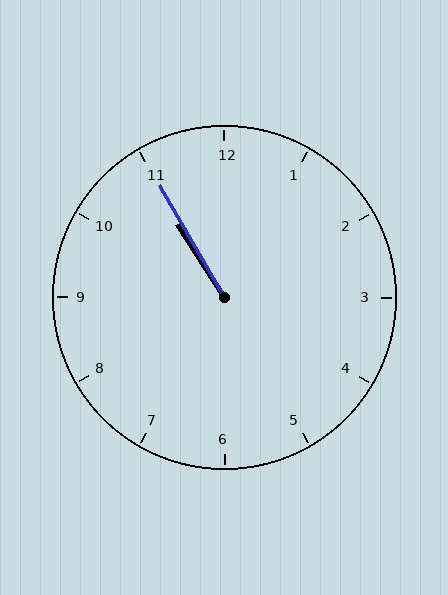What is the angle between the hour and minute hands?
Approximately 2 degrees.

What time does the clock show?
10:55.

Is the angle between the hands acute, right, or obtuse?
It is acute.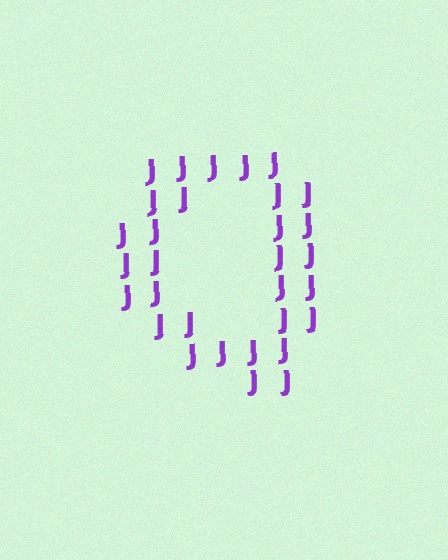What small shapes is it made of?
It is made of small letter J's.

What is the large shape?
The large shape is the letter Q.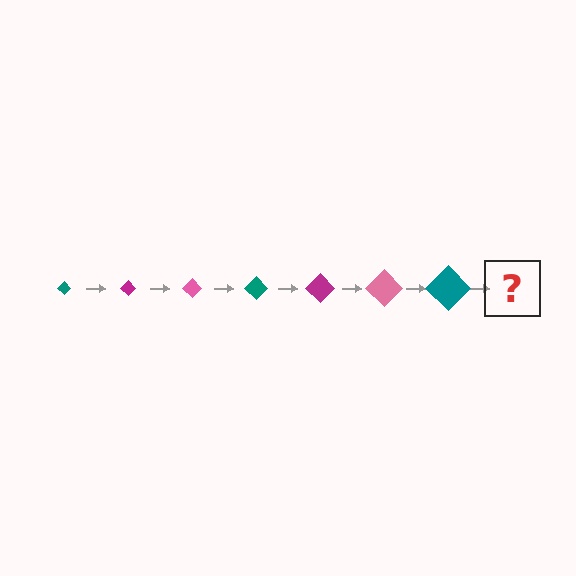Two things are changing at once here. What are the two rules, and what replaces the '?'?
The two rules are that the diamond grows larger each step and the color cycles through teal, magenta, and pink. The '?' should be a magenta diamond, larger than the previous one.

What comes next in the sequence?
The next element should be a magenta diamond, larger than the previous one.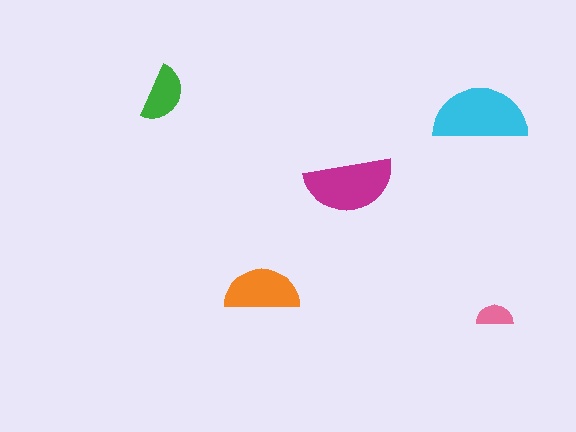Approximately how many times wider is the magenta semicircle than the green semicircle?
About 1.5 times wider.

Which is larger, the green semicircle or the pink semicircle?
The green one.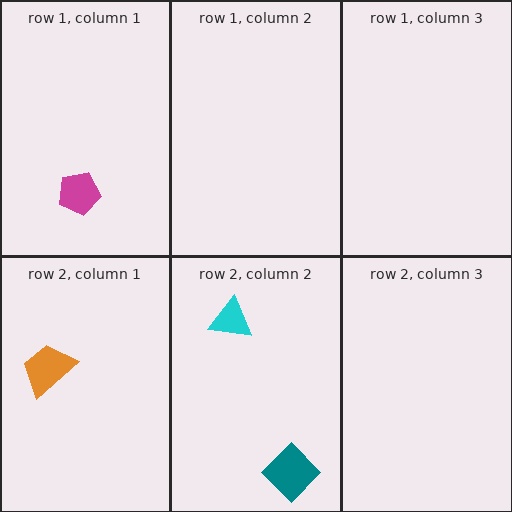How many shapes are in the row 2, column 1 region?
1.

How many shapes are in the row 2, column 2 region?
2.